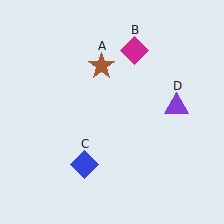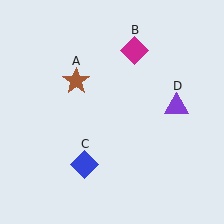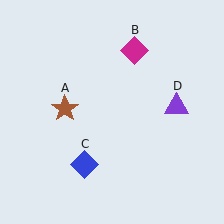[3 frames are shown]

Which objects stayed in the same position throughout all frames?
Magenta diamond (object B) and blue diamond (object C) and purple triangle (object D) remained stationary.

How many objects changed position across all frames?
1 object changed position: brown star (object A).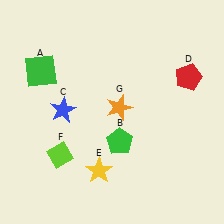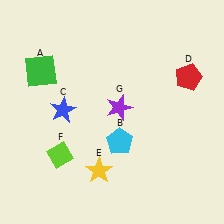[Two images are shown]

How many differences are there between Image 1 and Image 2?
There are 2 differences between the two images.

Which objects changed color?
B changed from green to cyan. G changed from orange to purple.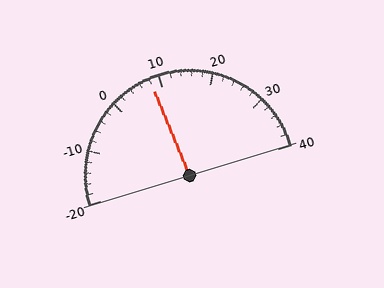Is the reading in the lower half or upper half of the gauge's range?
The reading is in the lower half of the range (-20 to 40).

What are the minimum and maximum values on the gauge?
The gauge ranges from -20 to 40.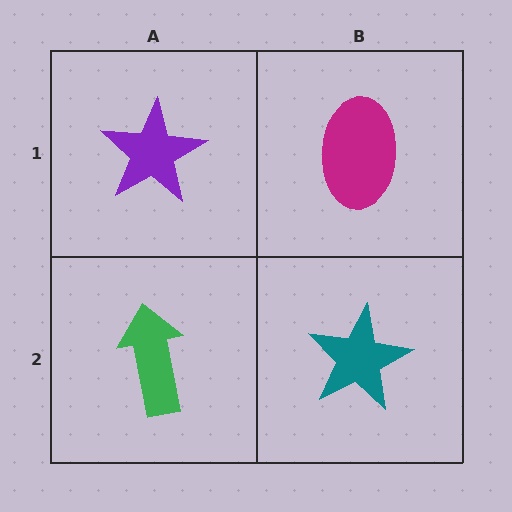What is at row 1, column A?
A purple star.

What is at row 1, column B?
A magenta ellipse.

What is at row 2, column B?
A teal star.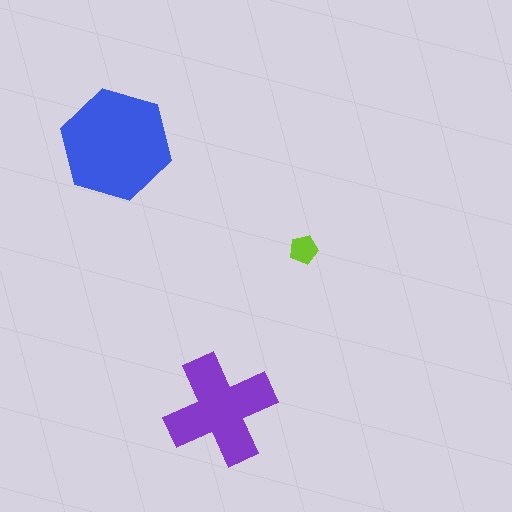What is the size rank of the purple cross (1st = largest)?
2nd.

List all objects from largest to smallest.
The blue hexagon, the purple cross, the lime pentagon.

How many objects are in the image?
There are 3 objects in the image.